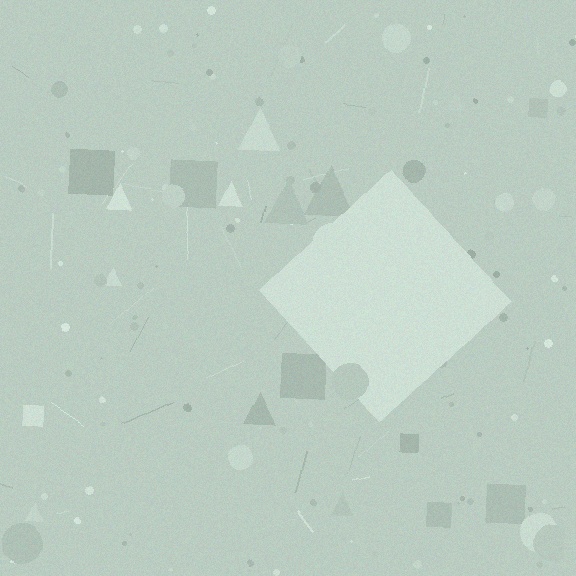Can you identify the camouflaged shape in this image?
The camouflaged shape is a diamond.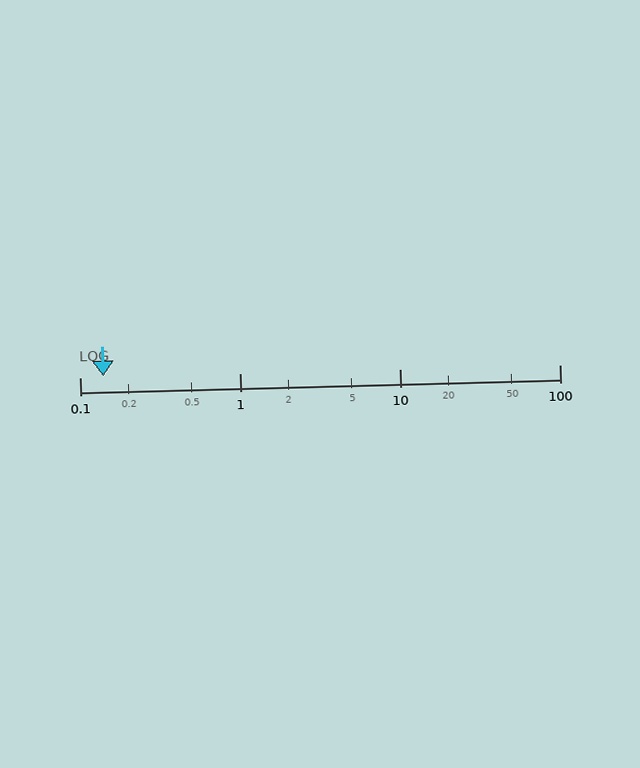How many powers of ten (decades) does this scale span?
The scale spans 3 decades, from 0.1 to 100.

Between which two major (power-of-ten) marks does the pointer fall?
The pointer is between 0.1 and 1.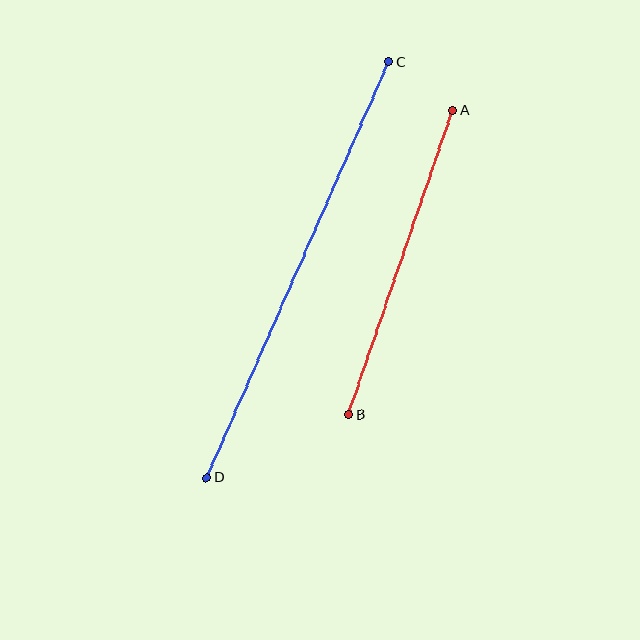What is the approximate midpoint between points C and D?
The midpoint is at approximately (298, 270) pixels.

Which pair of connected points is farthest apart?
Points C and D are farthest apart.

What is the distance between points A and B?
The distance is approximately 321 pixels.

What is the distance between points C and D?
The distance is approximately 454 pixels.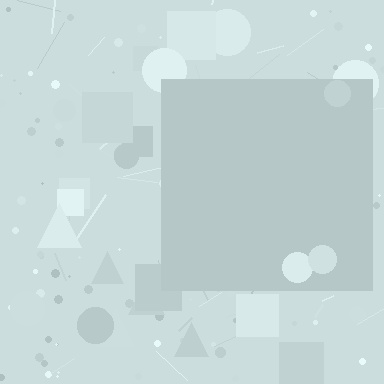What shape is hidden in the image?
A square is hidden in the image.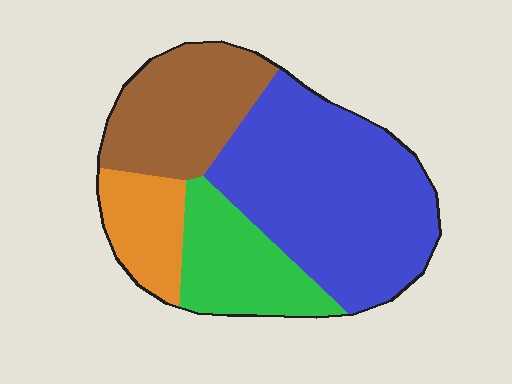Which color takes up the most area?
Blue, at roughly 45%.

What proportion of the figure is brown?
Brown covers 23% of the figure.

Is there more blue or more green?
Blue.